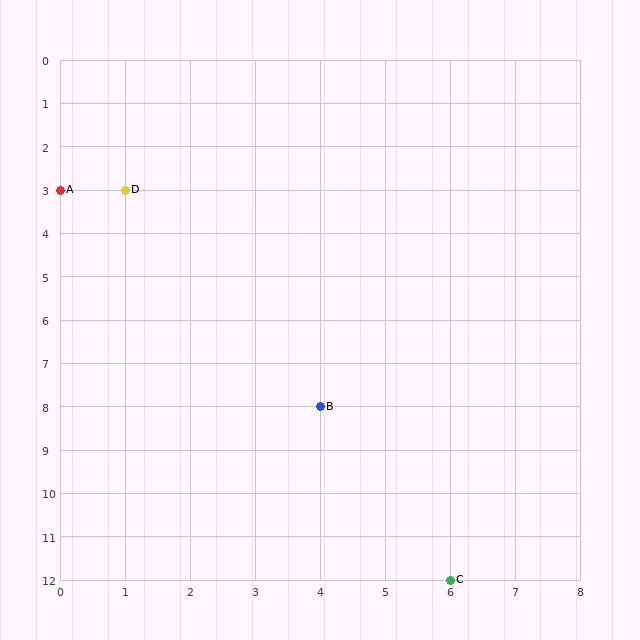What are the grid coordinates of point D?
Point D is at grid coordinates (1, 3).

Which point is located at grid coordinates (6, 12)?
Point C is at (6, 12).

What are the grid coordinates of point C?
Point C is at grid coordinates (6, 12).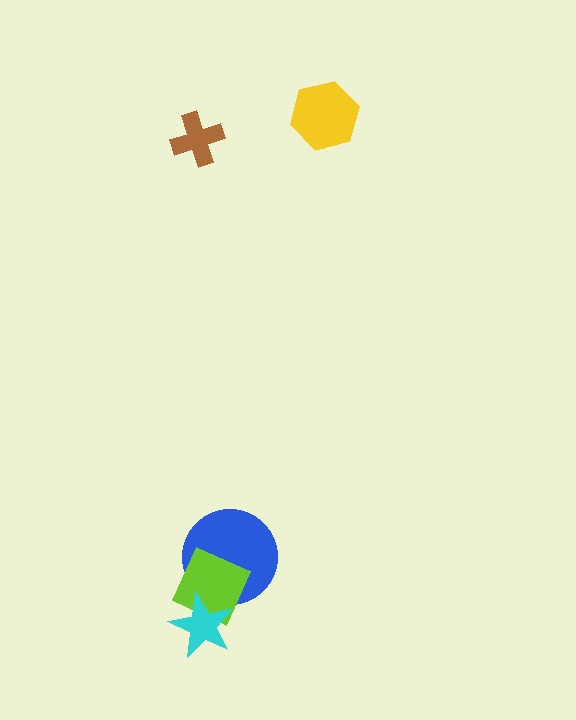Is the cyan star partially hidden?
No, no other shape covers it.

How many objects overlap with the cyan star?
2 objects overlap with the cyan star.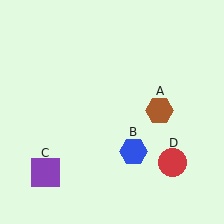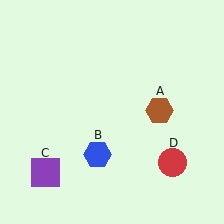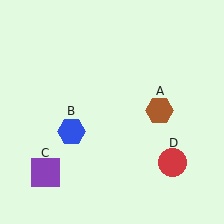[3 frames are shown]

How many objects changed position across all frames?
1 object changed position: blue hexagon (object B).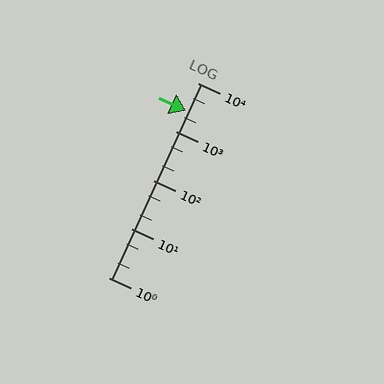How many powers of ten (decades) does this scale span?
The scale spans 4 decades, from 1 to 10000.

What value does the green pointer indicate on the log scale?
The pointer indicates approximately 2700.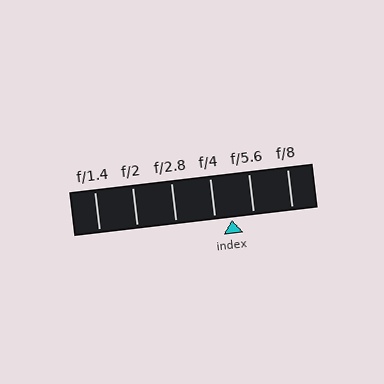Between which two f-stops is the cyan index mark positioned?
The index mark is between f/4 and f/5.6.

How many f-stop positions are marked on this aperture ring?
There are 6 f-stop positions marked.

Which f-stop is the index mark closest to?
The index mark is closest to f/4.